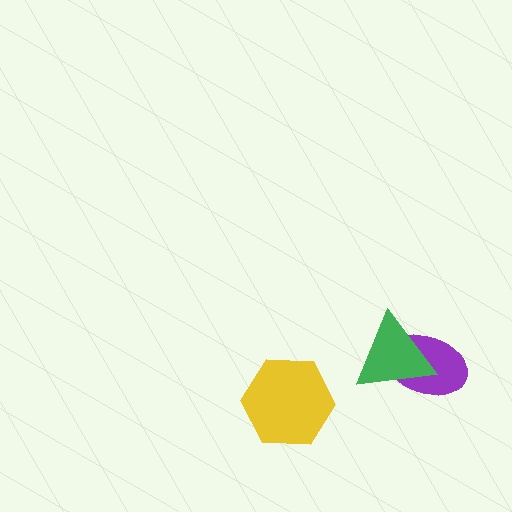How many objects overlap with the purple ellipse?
1 object overlaps with the purple ellipse.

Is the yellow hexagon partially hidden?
No, no other shape covers it.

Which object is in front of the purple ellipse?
The green triangle is in front of the purple ellipse.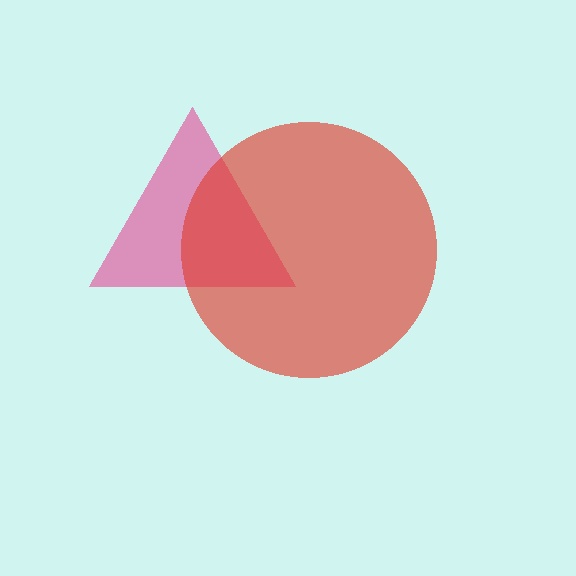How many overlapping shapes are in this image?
There are 2 overlapping shapes in the image.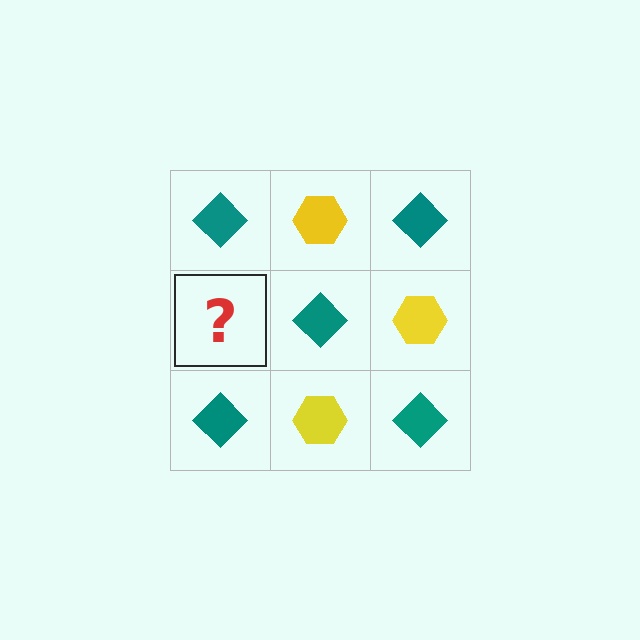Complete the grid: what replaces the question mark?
The question mark should be replaced with a yellow hexagon.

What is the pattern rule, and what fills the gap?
The rule is that it alternates teal diamond and yellow hexagon in a checkerboard pattern. The gap should be filled with a yellow hexagon.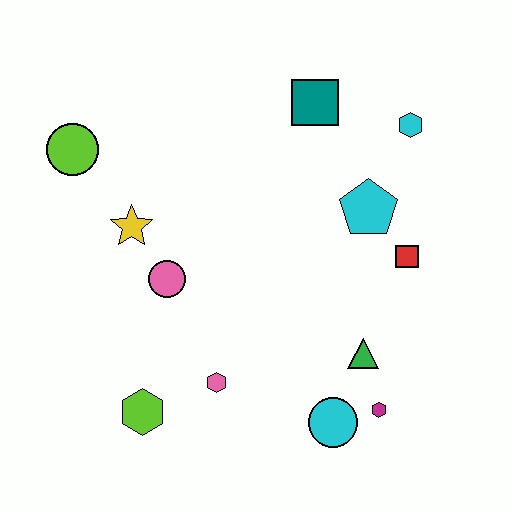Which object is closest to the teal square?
The cyan hexagon is closest to the teal square.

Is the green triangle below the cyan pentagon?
Yes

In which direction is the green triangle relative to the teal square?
The green triangle is below the teal square.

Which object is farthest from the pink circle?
The cyan hexagon is farthest from the pink circle.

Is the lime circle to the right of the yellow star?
No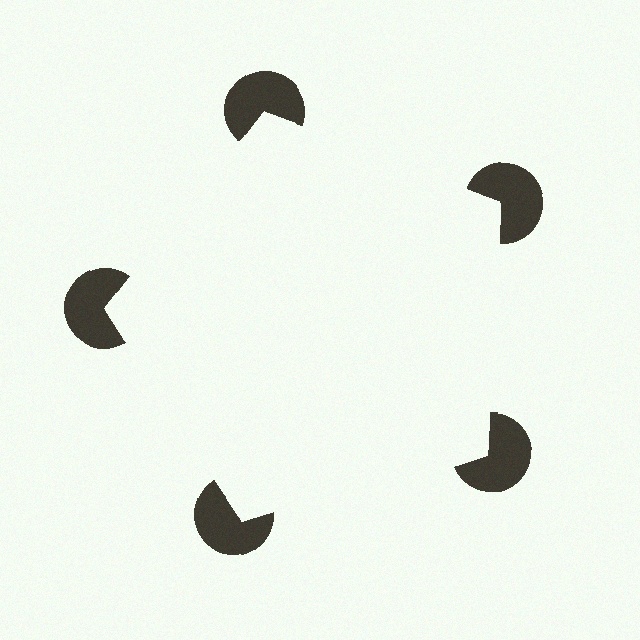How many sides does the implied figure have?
5 sides.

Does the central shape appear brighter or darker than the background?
It typically appears slightly brighter than the background, even though no actual brightness change is drawn.